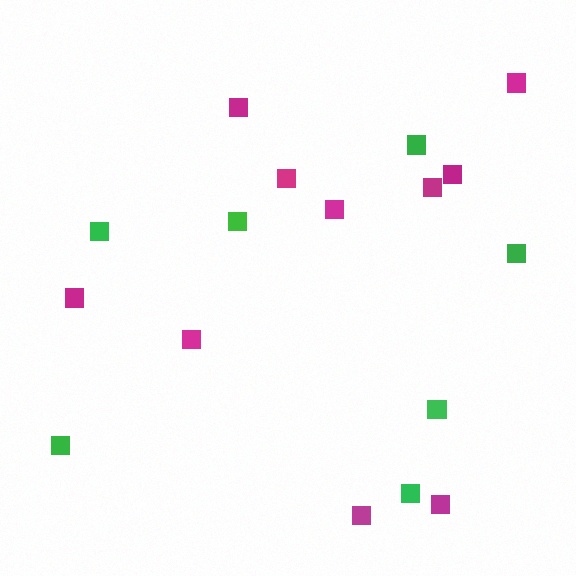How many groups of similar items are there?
There are 2 groups: one group of magenta squares (10) and one group of green squares (7).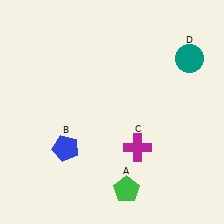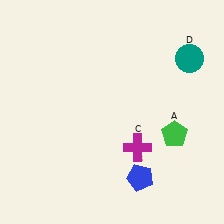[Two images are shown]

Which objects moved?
The objects that moved are: the green pentagon (A), the blue pentagon (B).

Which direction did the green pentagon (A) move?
The green pentagon (A) moved up.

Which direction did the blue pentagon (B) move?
The blue pentagon (B) moved right.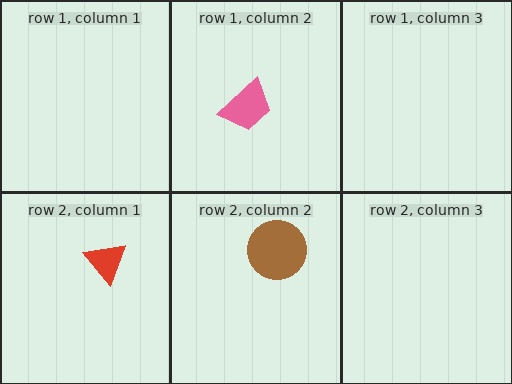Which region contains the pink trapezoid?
The row 1, column 2 region.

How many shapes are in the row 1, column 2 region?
1.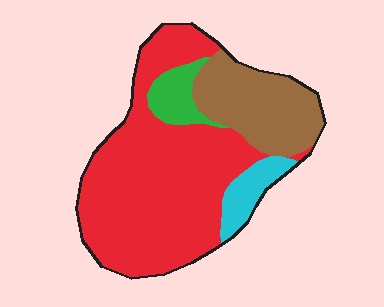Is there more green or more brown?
Brown.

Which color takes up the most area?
Red, at roughly 65%.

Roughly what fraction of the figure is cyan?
Cyan covers roughly 5% of the figure.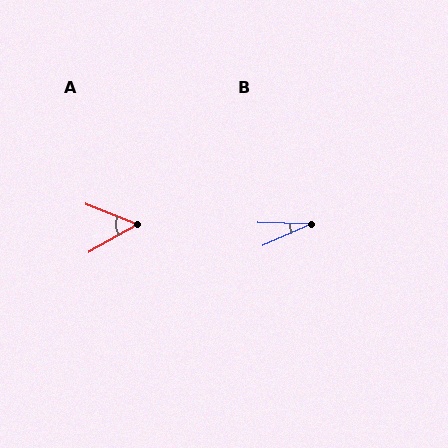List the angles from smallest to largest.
B (25°), A (52°).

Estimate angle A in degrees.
Approximately 52 degrees.